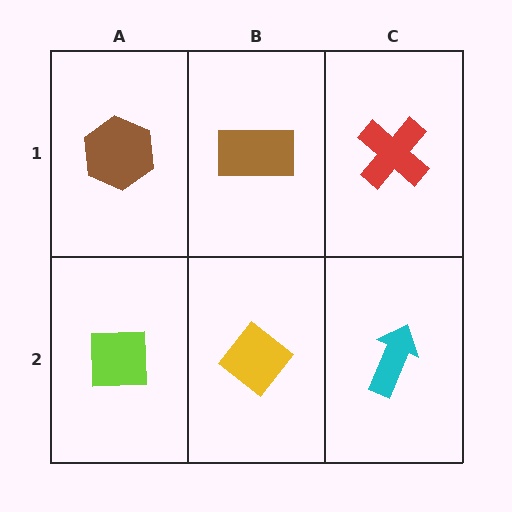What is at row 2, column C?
A cyan arrow.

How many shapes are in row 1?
3 shapes.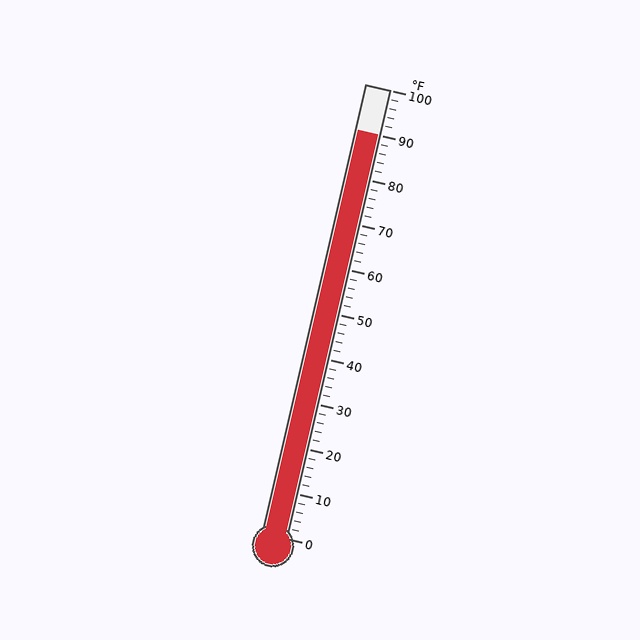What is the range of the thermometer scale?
The thermometer scale ranges from 0°F to 100°F.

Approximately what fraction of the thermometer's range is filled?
The thermometer is filled to approximately 90% of its range.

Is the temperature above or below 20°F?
The temperature is above 20°F.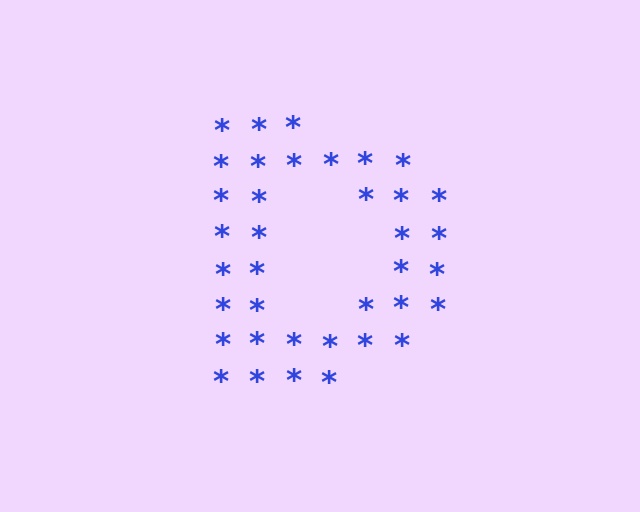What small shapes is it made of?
It is made of small asterisks.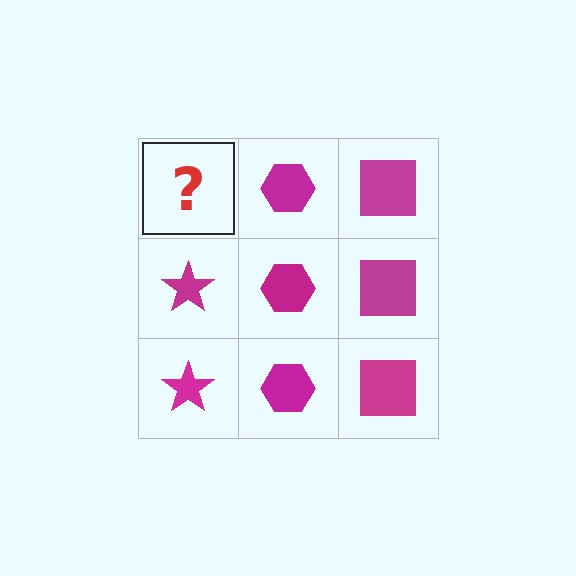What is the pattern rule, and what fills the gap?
The rule is that each column has a consistent shape. The gap should be filled with a magenta star.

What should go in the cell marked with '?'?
The missing cell should contain a magenta star.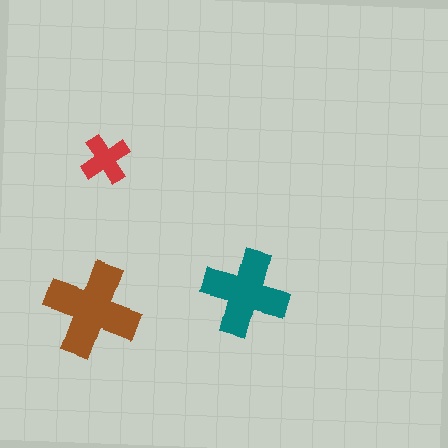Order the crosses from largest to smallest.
the brown one, the teal one, the red one.